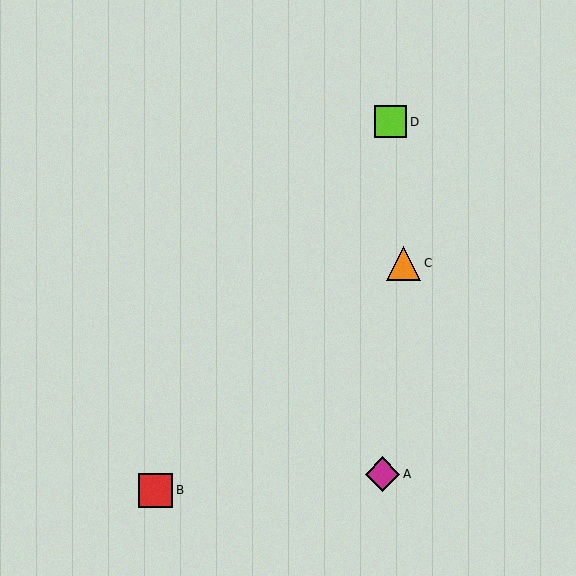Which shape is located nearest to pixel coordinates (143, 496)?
The red square (labeled B) at (156, 490) is nearest to that location.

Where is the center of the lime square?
The center of the lime square is at (391, 122).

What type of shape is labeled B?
Shape B is a red square.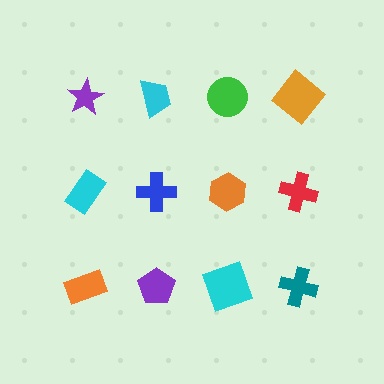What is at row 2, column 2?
A blue cross.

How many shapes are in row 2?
4 shapes.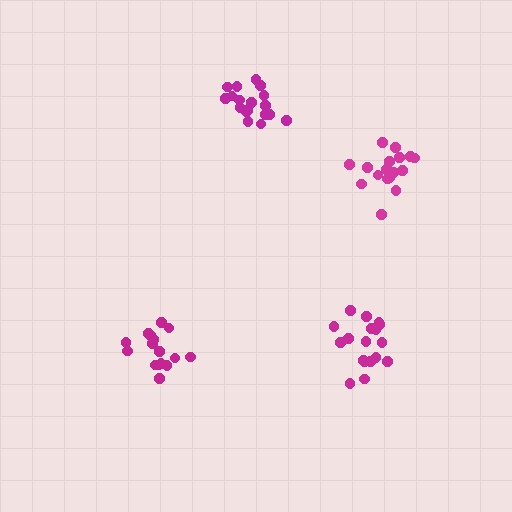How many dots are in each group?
Group 1: 18 dots, Group 2: 17 dots, Group 3: 17 dots, Group 4: 18 dots (70 total).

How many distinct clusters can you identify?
There are 4 distinct clusters.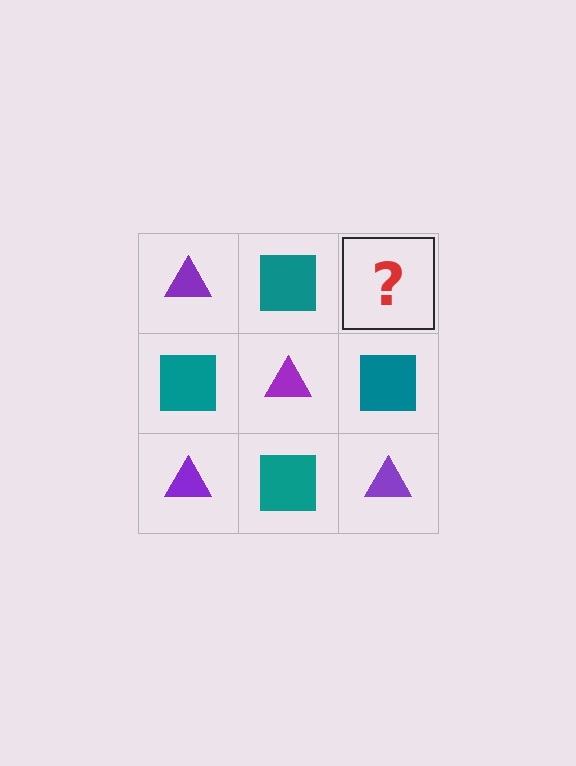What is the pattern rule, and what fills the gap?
The rule is that it alternates purple triangle and teal square in a checkerboard pattern. The gap should be filled with a purple triangle.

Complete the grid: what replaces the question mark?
The question mark should be replaced with a purple triangle.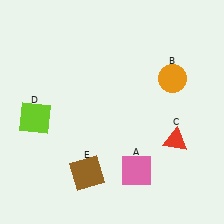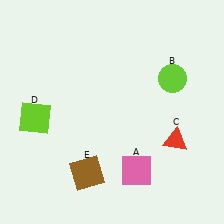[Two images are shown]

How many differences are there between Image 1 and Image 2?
There is 1 difference between the two images.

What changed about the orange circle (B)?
In Image 1, B is orange. In Image 2, it changed to lime.